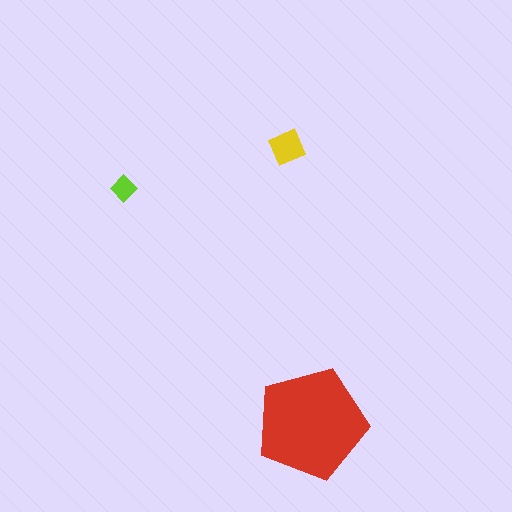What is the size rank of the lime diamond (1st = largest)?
3rd.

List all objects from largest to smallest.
The red pentagon, the yellow square, the lime diamond.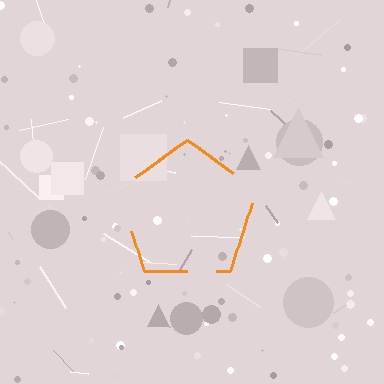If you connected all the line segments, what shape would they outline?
They would outline a pentagon.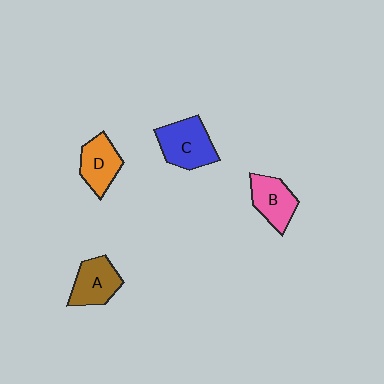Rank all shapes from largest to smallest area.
From largest to smallest: C (blue), A (brown), B (pink), D (orange).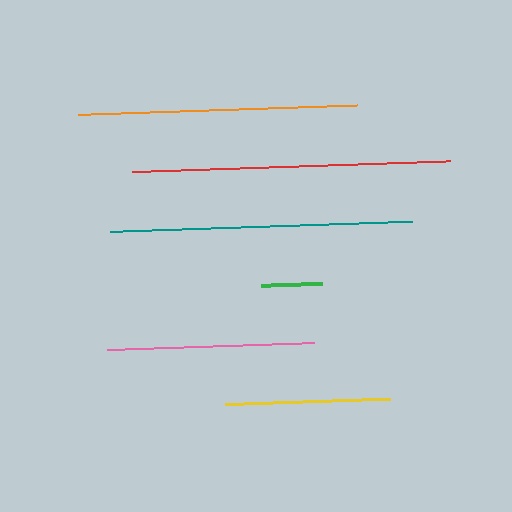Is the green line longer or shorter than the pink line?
The pink line is longer than the green line.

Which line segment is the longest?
The red line is the longest at approximately 318 pixels.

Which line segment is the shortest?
The green line is the shortest at approximately 61 pixels.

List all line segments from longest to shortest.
From longest to shortest: red, teal, orange, pink, yellow, green.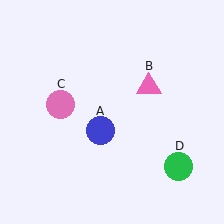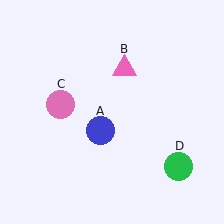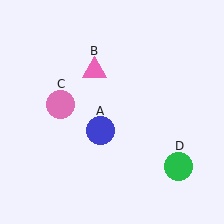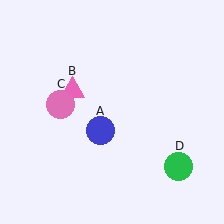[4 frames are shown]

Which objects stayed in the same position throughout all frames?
Blue circle (object A) and pink circle (object C) and green circle (object D) remained stationary.